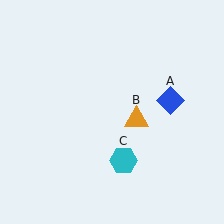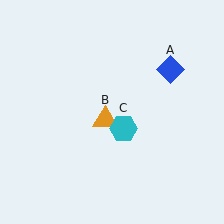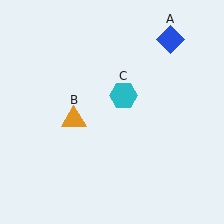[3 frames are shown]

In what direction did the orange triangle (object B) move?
The orange triangle (object B) moved left.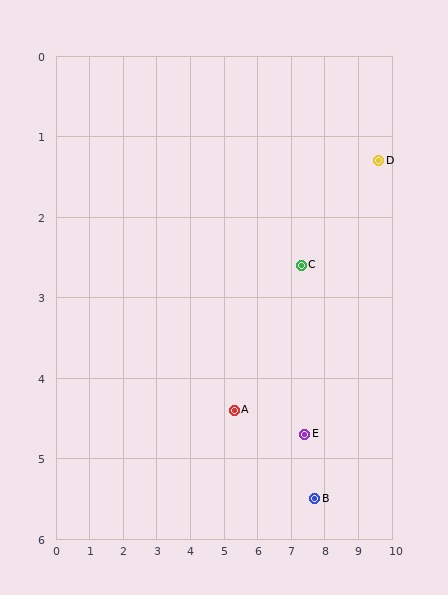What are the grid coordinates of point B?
Point B is at approximately (7.7, 5.5).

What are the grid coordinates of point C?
Point C is at approximately (7.3, 2.6).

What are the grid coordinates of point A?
Point A is at approximately (5.3, 4.4).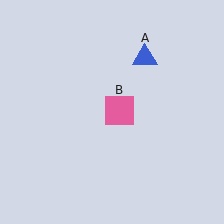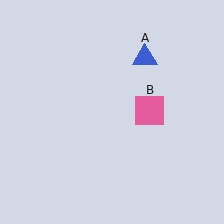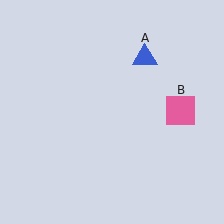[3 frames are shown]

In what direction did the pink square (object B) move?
The pink square (object B) moved right.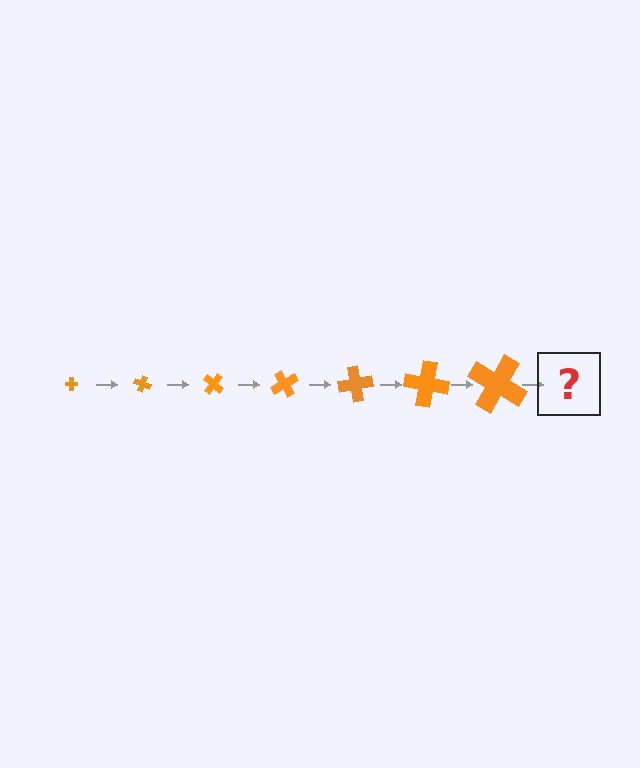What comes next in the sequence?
The next element should be a cross, larger than the previous one and rotated 140 degrees from the start.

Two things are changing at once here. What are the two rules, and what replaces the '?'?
The two rules are that the cross grows larger each step and it rotates 20 degrees each step. The '?' should be a cross, larger than the previous one and rotated 140 degrees from the start.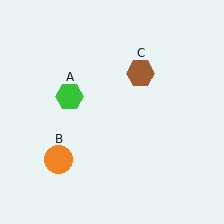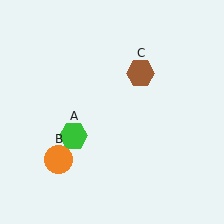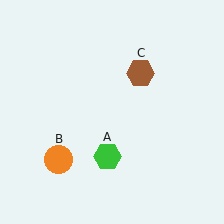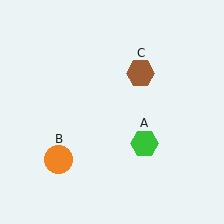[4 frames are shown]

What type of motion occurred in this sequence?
The green hexagon (object A) rotated counterclockwise around the center of the scene.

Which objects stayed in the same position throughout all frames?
Orange circle (object B) and brown hexagon (object C) remained stationary.